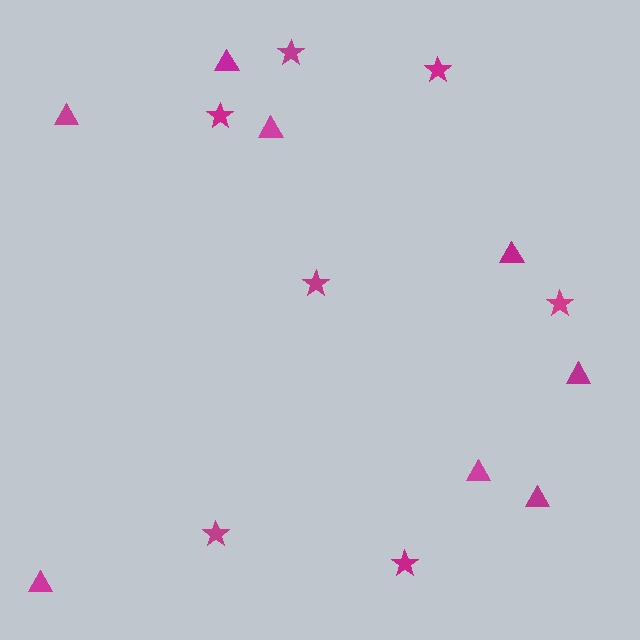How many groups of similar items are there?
There are 2 groups: one group of stars (7) and one group of triangles (8).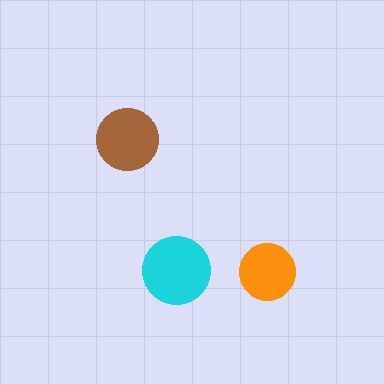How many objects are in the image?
There are 3 objects in the image.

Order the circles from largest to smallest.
the cyan one, the brown one, the orange one.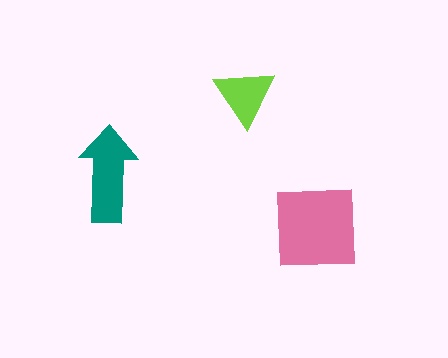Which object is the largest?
The pink square.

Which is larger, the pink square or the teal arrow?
The pink square.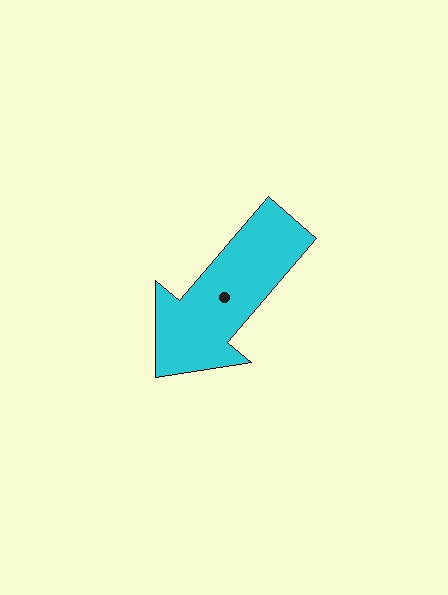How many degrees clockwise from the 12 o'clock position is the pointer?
Approximately 221 degrees.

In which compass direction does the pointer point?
Southwest.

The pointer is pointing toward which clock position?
Roughly 7 o'clock.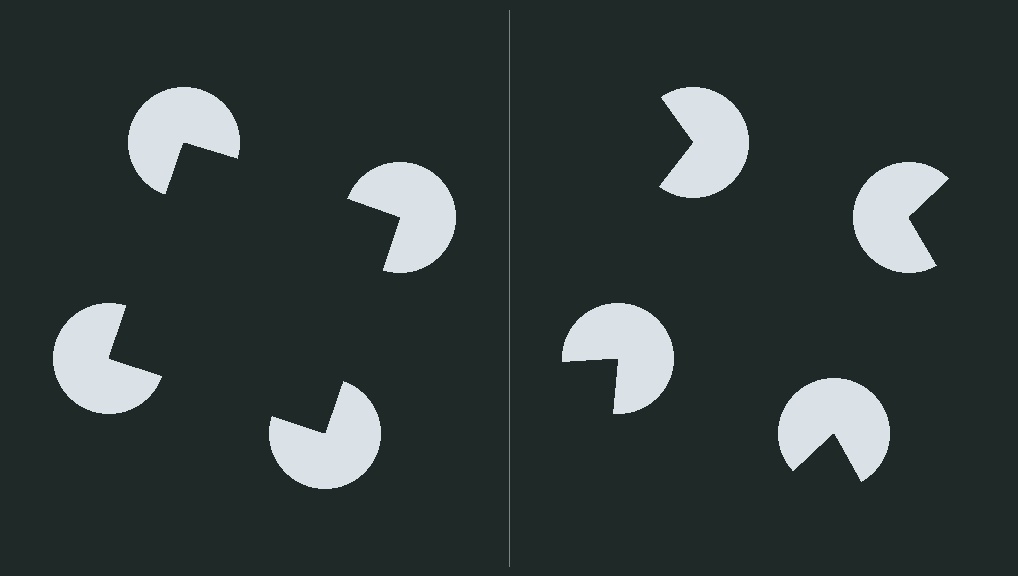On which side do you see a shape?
An illusory square appears on the left side. On the right side the wedge cuts are rotated, so no coherent shape forms.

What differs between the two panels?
The pac-man discs are positioned identically on both sides; only the wedge orientations differ. On the left they align to a square; on the right they are misaligned.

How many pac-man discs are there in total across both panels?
8 — 4 on each side.